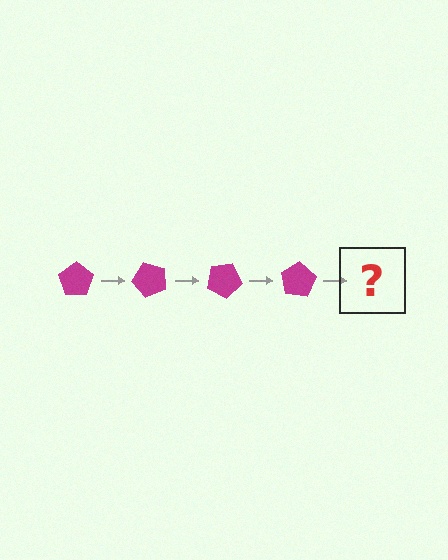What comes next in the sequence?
The next element should be a magenta pentagon rotated 200 degrees.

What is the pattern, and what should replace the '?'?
The pattern is that the pentagon rotates 50 degrees each step. The '?' should be a magenta pentagon rotated 200 degrees.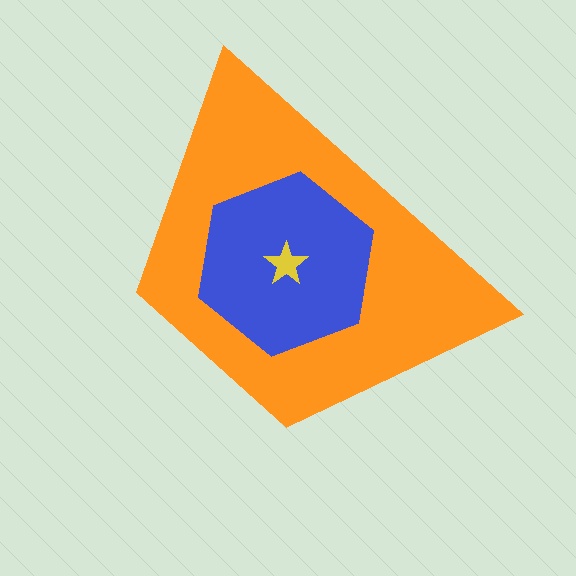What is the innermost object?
The yellow star.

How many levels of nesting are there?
3.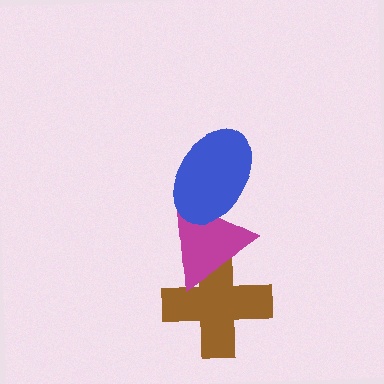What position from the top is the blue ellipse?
The blue ellipse is 1st from the top.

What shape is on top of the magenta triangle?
The blue ellipse is on top of the magenta triangle.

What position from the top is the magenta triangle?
The magenta triangle is 2nd from the top.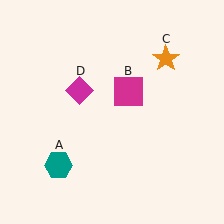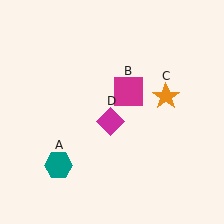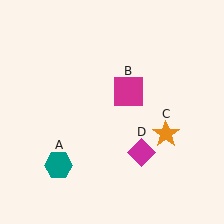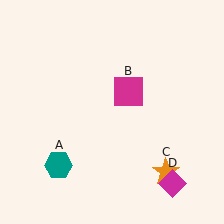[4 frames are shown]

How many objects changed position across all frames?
2 objects changed position: orange star (object C), magenta diamond (object D).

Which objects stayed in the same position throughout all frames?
Teal hexagon (object A) and magenta square (object B) remained stationary.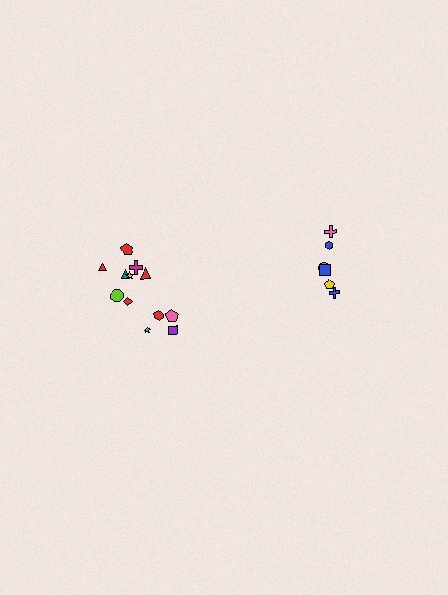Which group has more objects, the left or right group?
The left group.